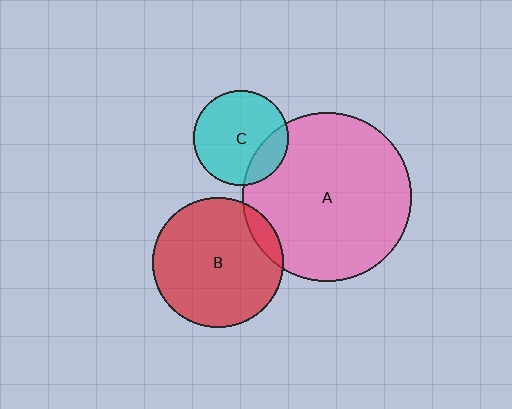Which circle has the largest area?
Circle A (pink).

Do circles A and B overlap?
Yes.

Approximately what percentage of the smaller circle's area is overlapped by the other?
Approximately 10%.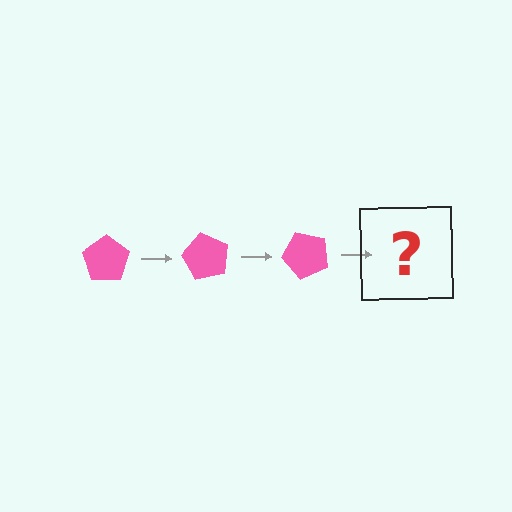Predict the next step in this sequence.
The next step is a pink pentagon rotated 180 degrees.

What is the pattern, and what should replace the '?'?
The pattern is that the pentagon rotates 60 degrees each step. The '?' should be a pink pentagon rotated 180 degrees.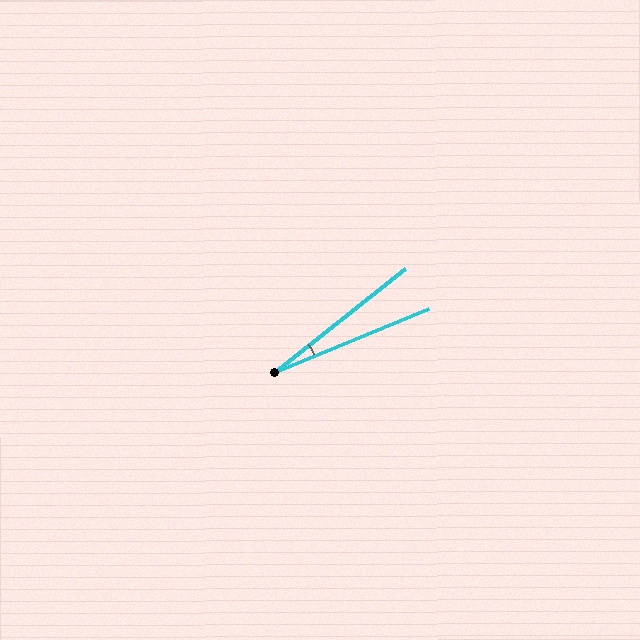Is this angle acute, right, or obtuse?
It is acute.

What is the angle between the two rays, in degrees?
Approximately 16 degrees.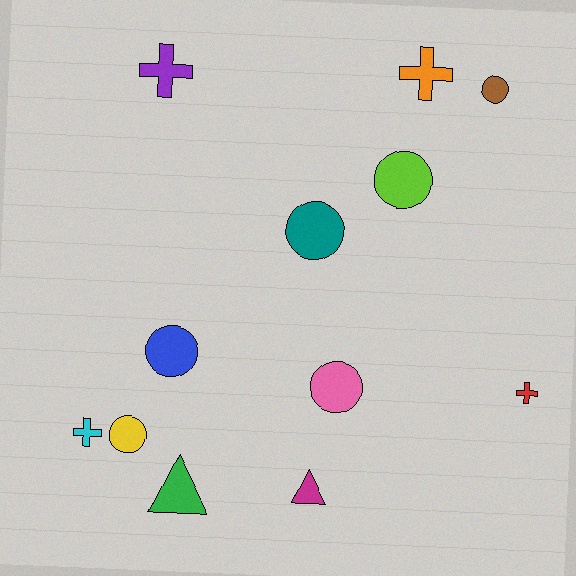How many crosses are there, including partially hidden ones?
There are 4 crosses.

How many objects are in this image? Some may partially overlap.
There are 12 objects.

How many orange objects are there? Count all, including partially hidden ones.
There is 1 orange object.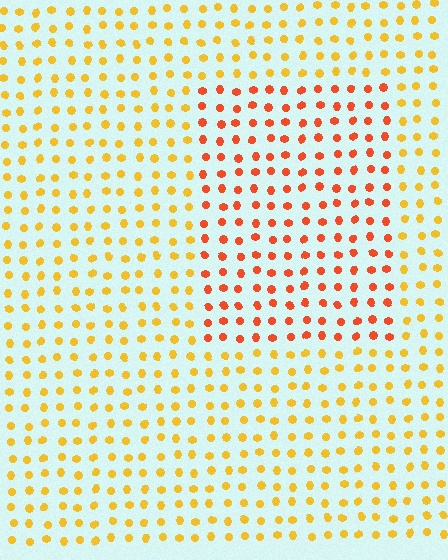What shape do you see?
I see a rectangle.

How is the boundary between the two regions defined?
The boundary is defined purely by a slight shift in hue (about 35 degrees). Spacing, size, and orientation are identical on both sides.